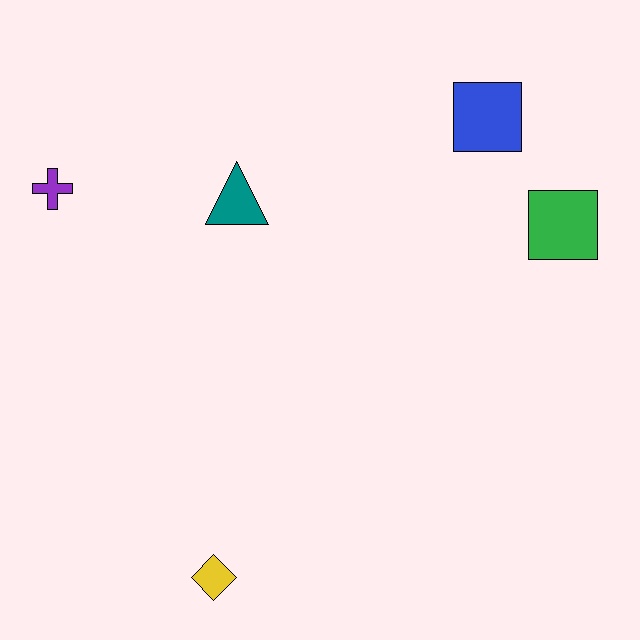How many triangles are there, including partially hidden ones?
There is 1 triangle.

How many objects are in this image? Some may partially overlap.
There are 5 objects.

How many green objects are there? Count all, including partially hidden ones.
There is 1 green object.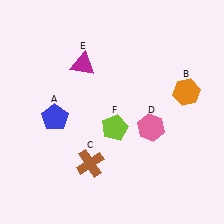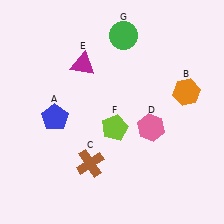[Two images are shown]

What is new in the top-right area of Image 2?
A green circle (G) was added in the top-right area of Image 2.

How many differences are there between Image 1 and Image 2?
There is 1 difference between the two images.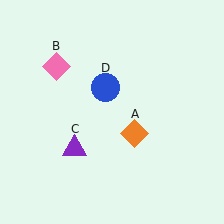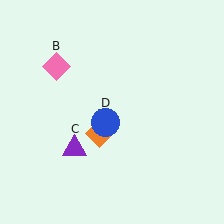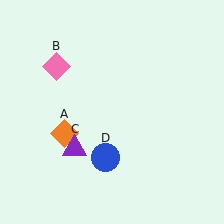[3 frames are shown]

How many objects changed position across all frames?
2 objects changed position: orange diamond (object A), blue circle (object D).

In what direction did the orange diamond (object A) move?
The orange diamond (object A) moved left.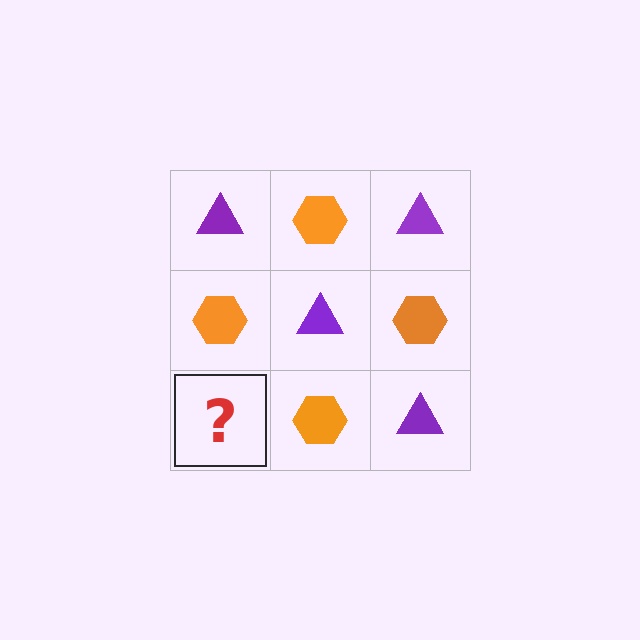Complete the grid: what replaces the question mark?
The question mark should be replaced with a purple triangle.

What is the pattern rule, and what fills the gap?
The rule is that it alternates purple triangle and orange hexagon in a checkerboard pattern. The gap should be filled with a purple triangle.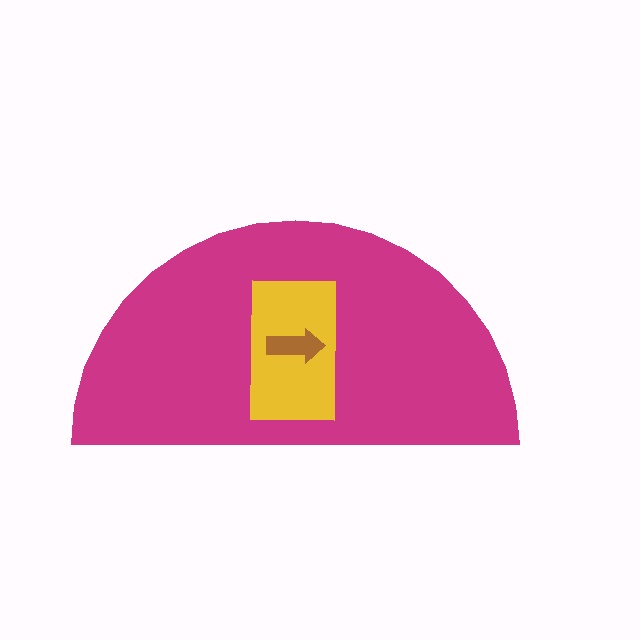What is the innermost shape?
The brown arrow.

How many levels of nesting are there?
3.